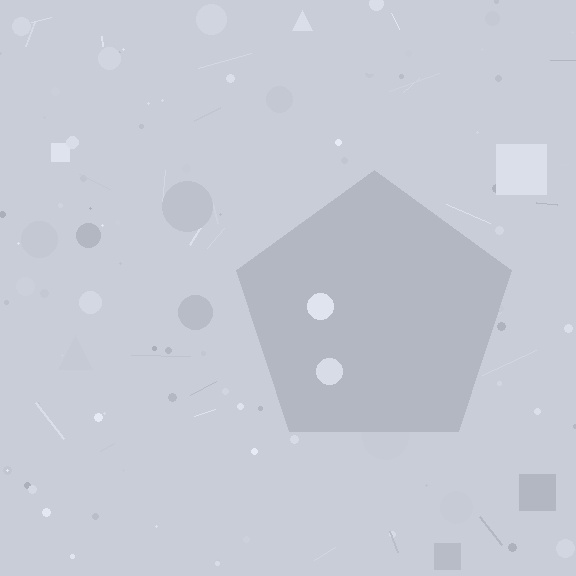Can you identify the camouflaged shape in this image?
The camouflaged shape is a pentagon.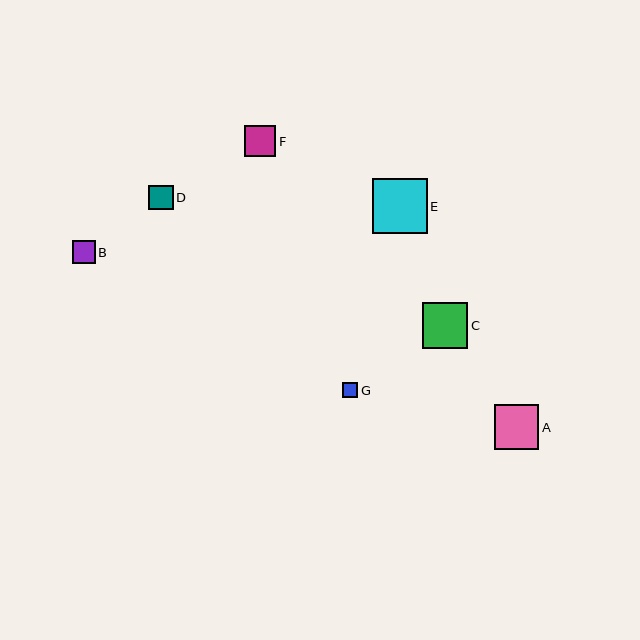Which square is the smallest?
Square G is the smallest with a size of approximately 15 pixels.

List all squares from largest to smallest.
From largest to smallest: E, C, A, F, D, B, G.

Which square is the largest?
Square E is the largest with a size of approximately 55 pixels.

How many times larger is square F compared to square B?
Square F is approximately 1.4 times the size of square B.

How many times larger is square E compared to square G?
Square E is approximately 3.6 times the size of square G.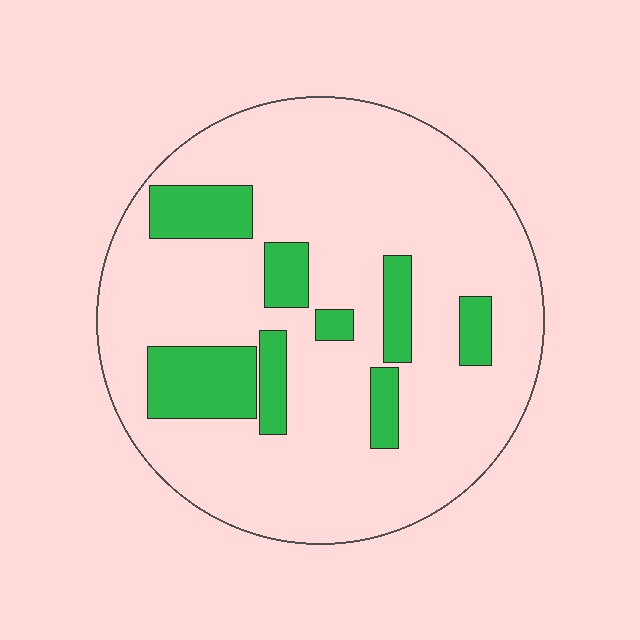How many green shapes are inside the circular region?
8.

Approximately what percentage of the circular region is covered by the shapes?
Approximately 20%.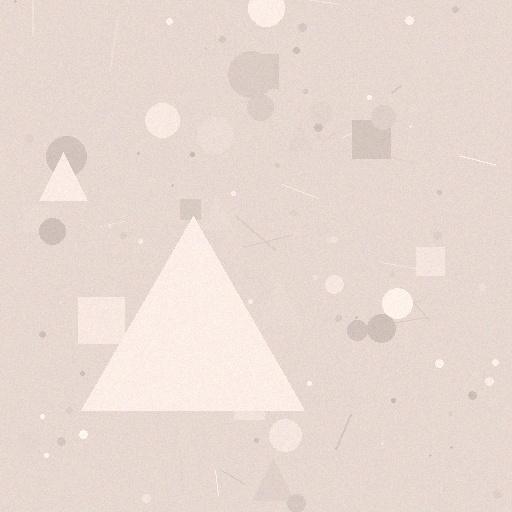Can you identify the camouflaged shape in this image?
The camouflaged shape is a triangle.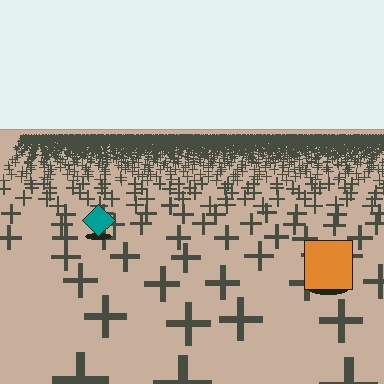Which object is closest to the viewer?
The orange square is closest. The texture marks near it are larger and more spread out.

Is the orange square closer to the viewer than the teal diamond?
Yes. The orange square is closer — you can tell from the texture gradient: the ground texture is coarser near it.